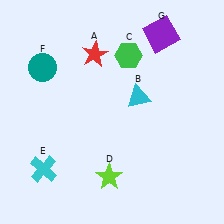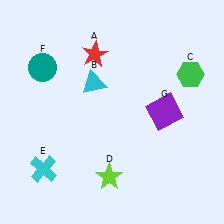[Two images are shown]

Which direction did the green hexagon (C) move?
The green hexagon (C) moved right.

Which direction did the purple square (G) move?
The purple square (G) moved down.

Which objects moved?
The objects that moved are: the cyan triangle (B), the green hexagon (C), the purple square (G).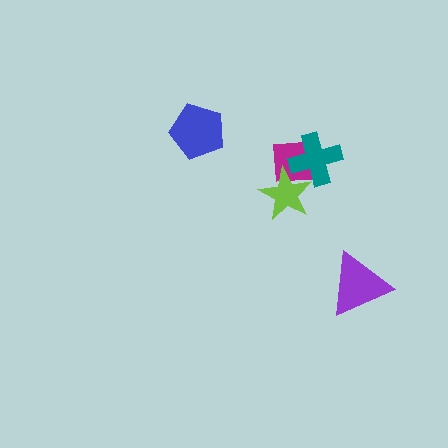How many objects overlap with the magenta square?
2 objects overlap with the magenta square.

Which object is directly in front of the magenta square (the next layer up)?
The lime star is directly in front of the magenta square.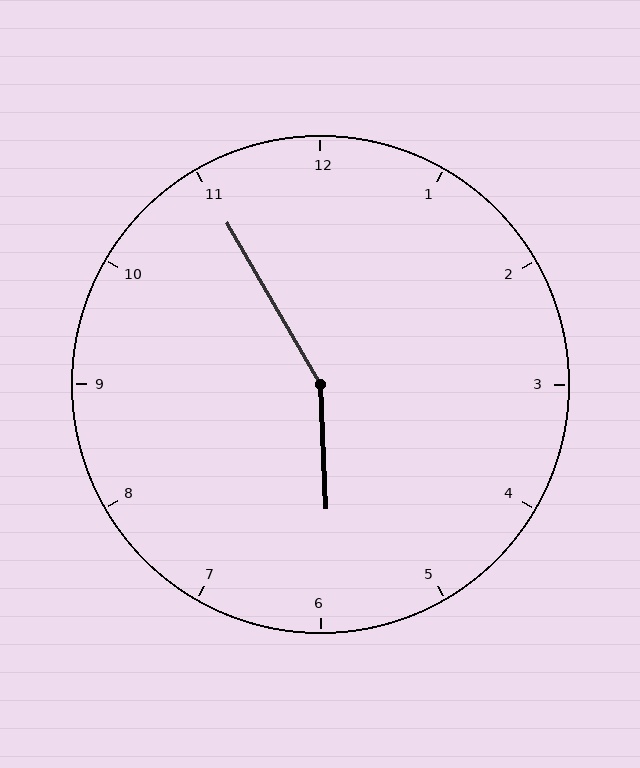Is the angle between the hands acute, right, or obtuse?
It is obtuse.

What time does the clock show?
5:55.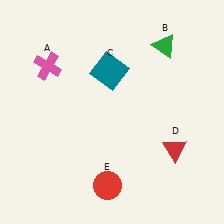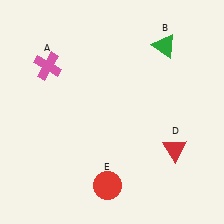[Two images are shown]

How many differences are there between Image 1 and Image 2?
There is 1 difference between the two images.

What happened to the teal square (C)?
The teal square (C) was removed in Image 2. It was in the top-left area of Image 1.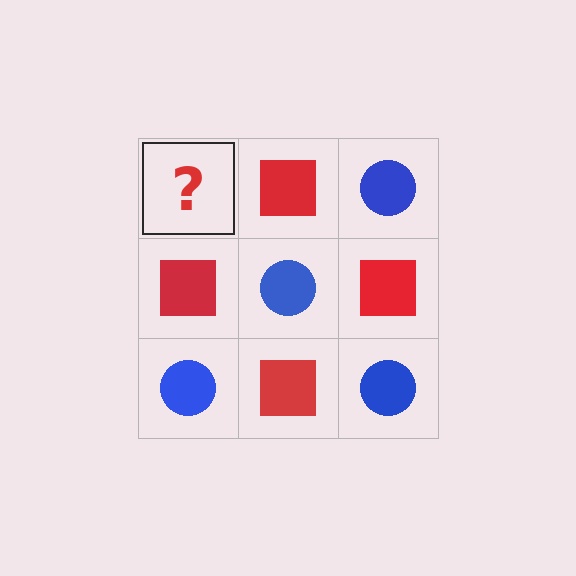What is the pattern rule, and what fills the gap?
The rule is that it alternates blue circle and red square in a checkerboard pattern. The gap should be filled with a blue circle.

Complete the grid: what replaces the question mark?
The question mark should be replaced with a blue circle.